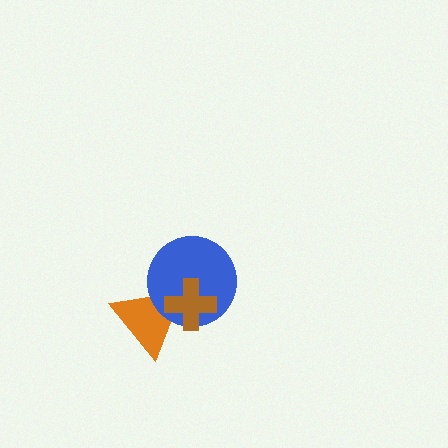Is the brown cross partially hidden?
No, no other shape covers it.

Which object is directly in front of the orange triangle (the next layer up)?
The blue circle is directly in front of the orange triangle.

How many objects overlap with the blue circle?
2 objects overlap with the blue circle.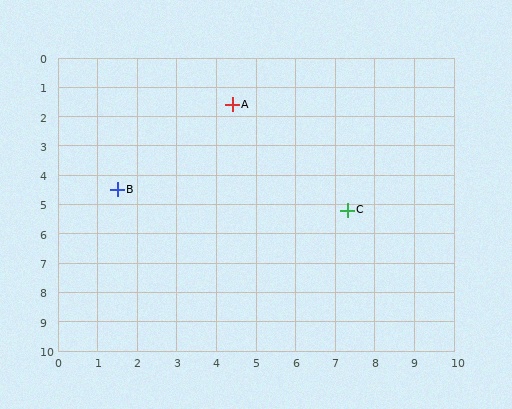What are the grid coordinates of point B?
Point B is at approximately (1.5, 4.5).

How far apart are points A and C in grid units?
Points A and C are about 4.6 grid units apart.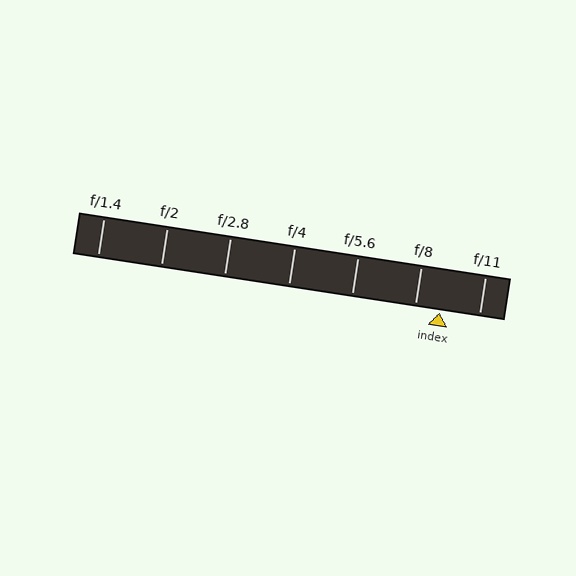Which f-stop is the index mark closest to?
The index mark is closest to f/8.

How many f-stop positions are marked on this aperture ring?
There are 7 f-stop positions marked.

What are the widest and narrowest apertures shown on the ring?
The widest aperture shown is f/1.4 and the narrowest is f/11.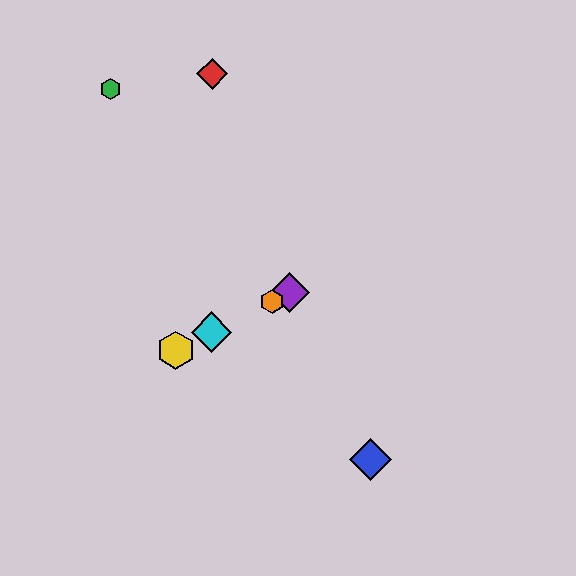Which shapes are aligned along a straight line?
The yellow hexagon, the purple diamond, the orange hexagon, the cyan diamond are aligned along a straight line.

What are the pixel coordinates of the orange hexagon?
The orange hexagon is at (272, 301).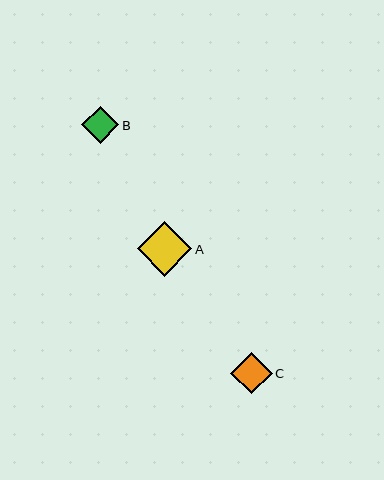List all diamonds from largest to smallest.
From largest to smallest: A, C, B.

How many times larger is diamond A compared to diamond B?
Diamond A is approximately 1.5 times the size of diamond B.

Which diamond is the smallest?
Diamond B is the smallest with a size of approximately 38 pixels.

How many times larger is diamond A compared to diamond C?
Diamond A is approximately 1.3 times the size of diamond C.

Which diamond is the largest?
Diamond A is the largest with a size of approximately 55 pixels.